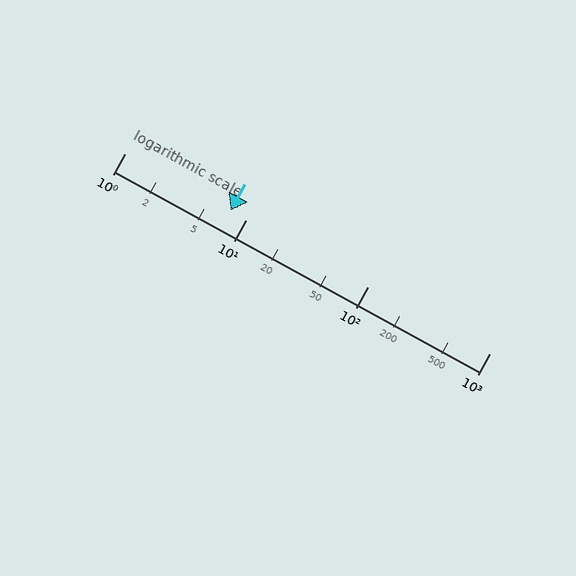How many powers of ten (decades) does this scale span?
The scale spans 3 decades, from 1 to 1000.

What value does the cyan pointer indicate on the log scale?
The pointer indicates approximately 7.4.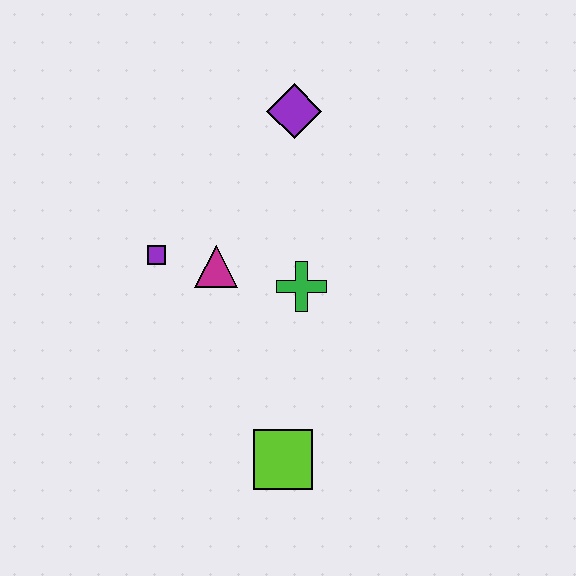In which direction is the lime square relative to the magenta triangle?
The lime square is below the magenta triangle.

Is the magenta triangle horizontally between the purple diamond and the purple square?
Yes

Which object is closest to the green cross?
The magenta triangle is closest to the green cross.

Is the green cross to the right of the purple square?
Yes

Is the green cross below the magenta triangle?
Yes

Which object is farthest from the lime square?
The purple diamond is farthest from the lime square.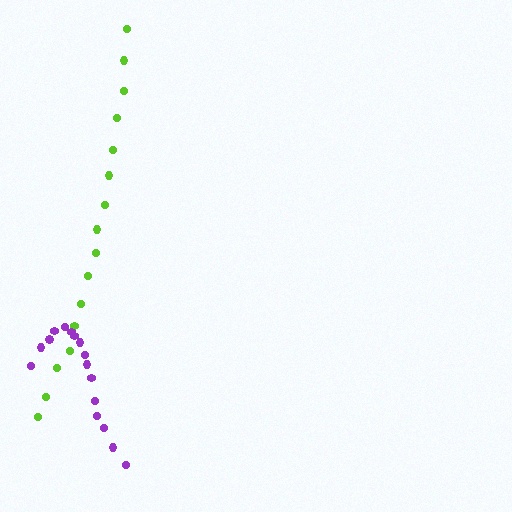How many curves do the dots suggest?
There are 2 distinct paths.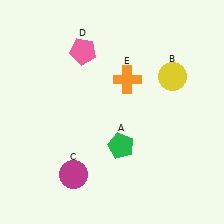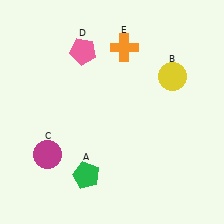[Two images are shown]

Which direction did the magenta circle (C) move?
The magenta circle (C) moved left.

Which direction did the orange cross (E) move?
The orange cross (E) moved up.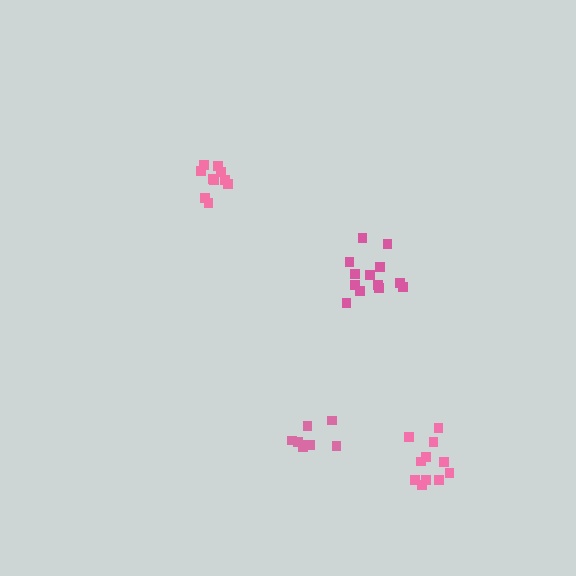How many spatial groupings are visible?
There are 4 spatial groupings.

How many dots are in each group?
Group 1: 10 dots, Group 2: 11 dots, Group 3: 8 dots, Group 4: 13 dots (42 total).